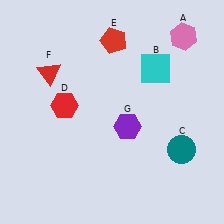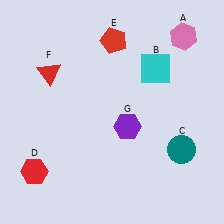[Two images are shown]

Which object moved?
The red hexagon (D) moved down.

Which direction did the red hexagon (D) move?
The red hexagon (D) moved down.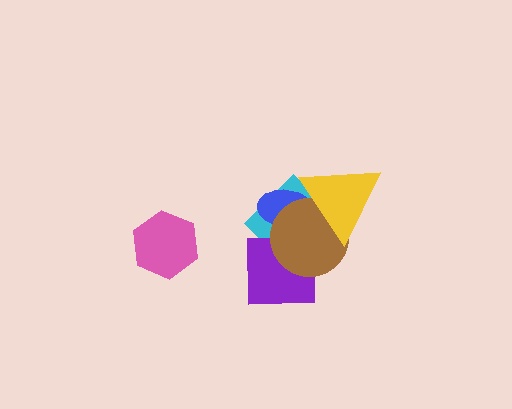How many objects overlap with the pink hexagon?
0 objects overlap with the pink hexagon.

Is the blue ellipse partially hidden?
Yes, it is partially covered by another shape.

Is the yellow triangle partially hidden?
No, no other shape covers it.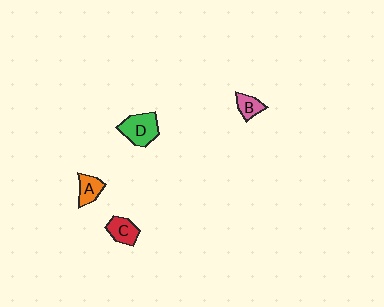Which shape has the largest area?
Shape D (green).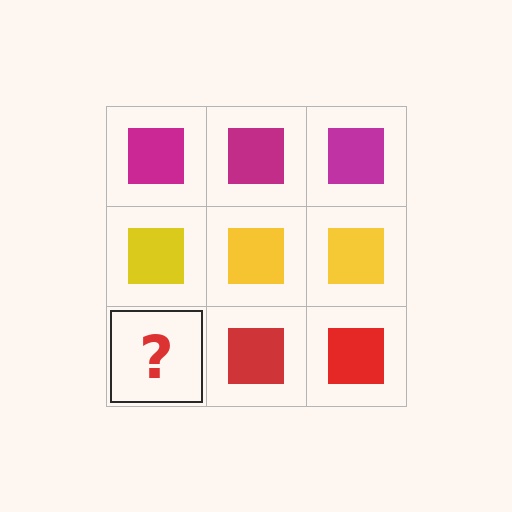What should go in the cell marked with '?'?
The missing cell should contain a red square.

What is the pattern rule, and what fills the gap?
The rule is that each row has a consistent color. The gap should be filled with a red square.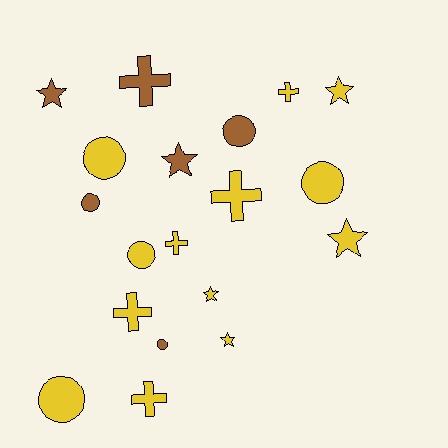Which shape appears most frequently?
Circle, with 7 objects.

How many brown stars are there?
There are 2 brown stars.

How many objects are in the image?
There are 19 objects.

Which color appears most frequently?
Yellow, with 13 objects.